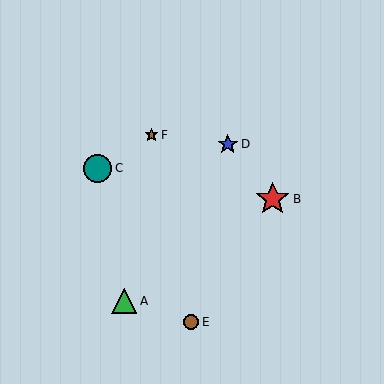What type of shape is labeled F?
Shape F is a brown star.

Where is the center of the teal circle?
The center of the teal circle is at (97, 168).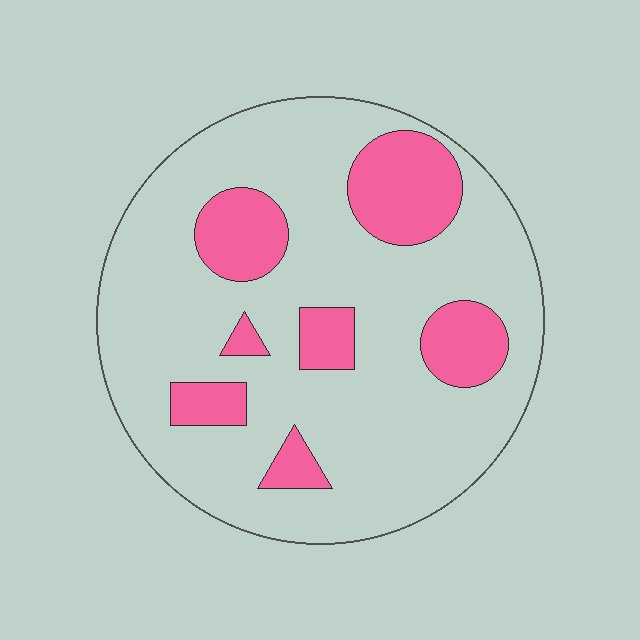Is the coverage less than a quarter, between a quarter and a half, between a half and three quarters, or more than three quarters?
Less than a quarter.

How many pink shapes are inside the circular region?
7.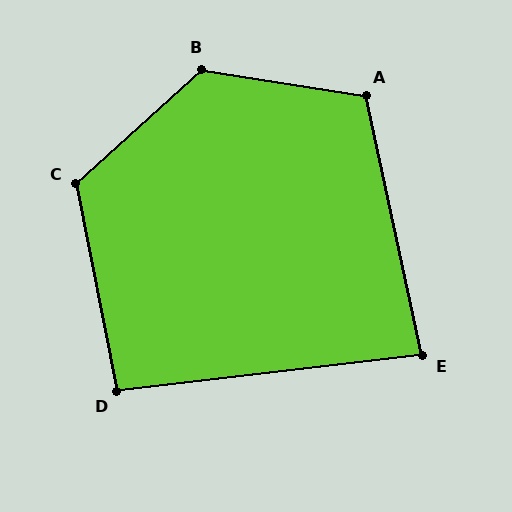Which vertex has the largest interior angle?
B, at approximately 129 degrees.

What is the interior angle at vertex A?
Approximately 112 degrees (obtuse).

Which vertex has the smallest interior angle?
E, at approximately 84 degrees.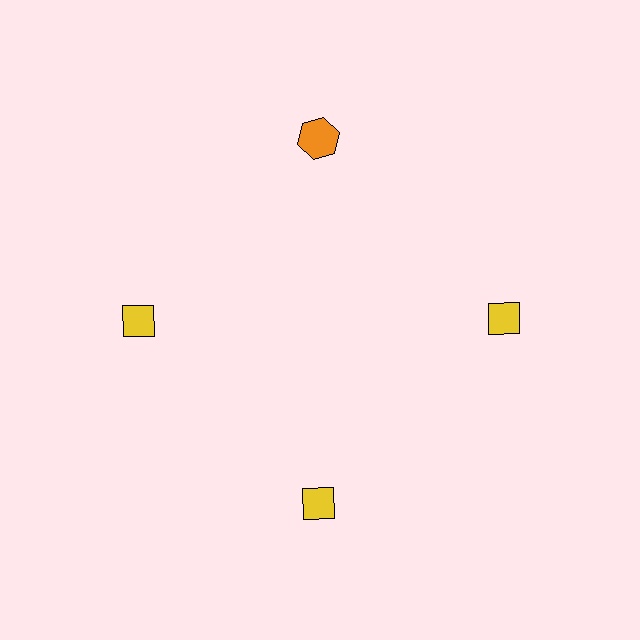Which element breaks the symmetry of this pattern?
The orange hexagon at roughly the 12 o'clock position breaks the symmetry. All other shapes are yellow diamonds.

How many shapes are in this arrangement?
There are 4 shapes arranged in a ring pattern.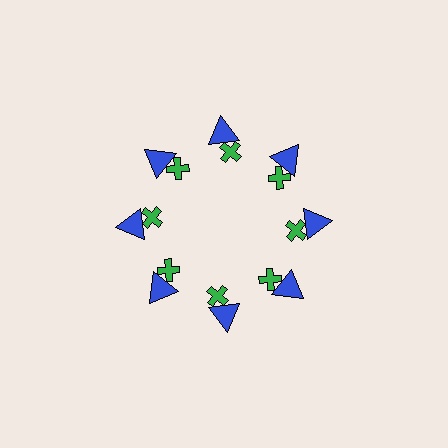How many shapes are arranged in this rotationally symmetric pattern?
There are 16 shapes, arranged in 8 groups of 2.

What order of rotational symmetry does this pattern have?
This pattern has 8-fold rotational symmetry.